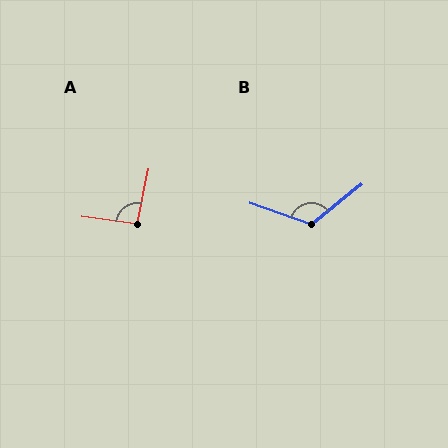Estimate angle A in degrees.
Approximately 94 degrees.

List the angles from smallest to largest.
A (94°), B (122°).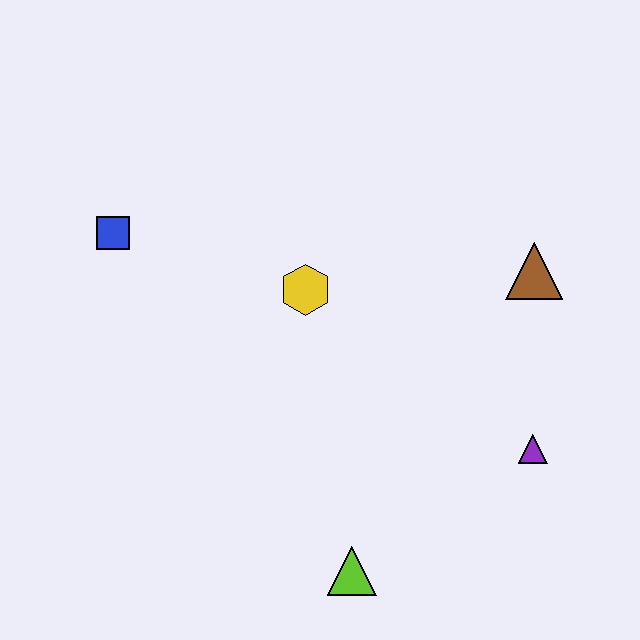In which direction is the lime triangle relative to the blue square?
The lime triangle is below the blue square.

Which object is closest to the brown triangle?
The purple triangle is closest to the brown triangle.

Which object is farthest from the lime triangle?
The blue square is farthest from the lime triangle.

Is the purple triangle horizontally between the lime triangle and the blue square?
No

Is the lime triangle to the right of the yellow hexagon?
Yes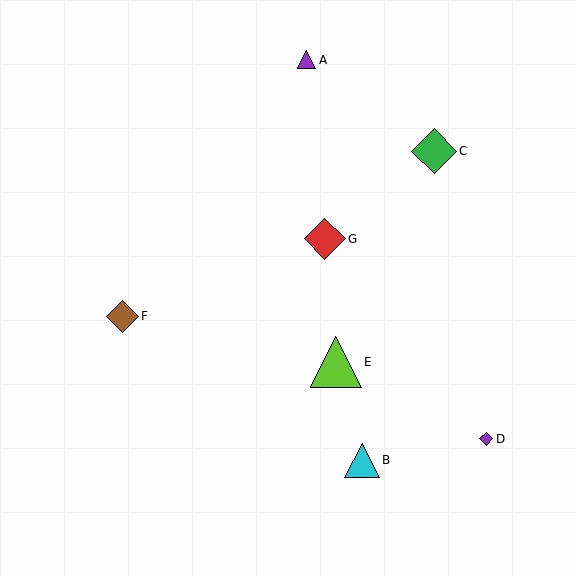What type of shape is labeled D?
Shape D is a purple diamond.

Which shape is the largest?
The lime triangle (labeled E) is the largest.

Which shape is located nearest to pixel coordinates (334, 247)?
The red diamond (labeled G) at (325, 239) is nearest to that location.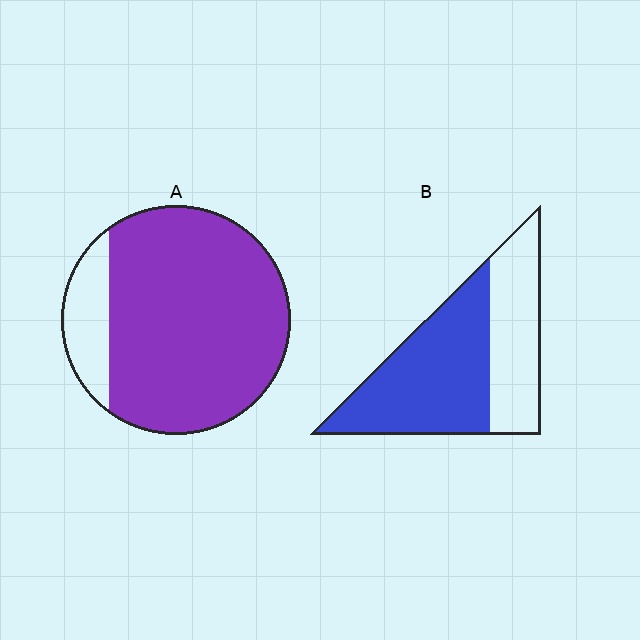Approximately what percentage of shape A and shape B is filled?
A is approximately 85% and B is approximately 60%.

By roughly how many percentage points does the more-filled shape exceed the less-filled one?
By roughly 25 percentage points (A over B).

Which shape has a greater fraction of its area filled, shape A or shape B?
Shape A.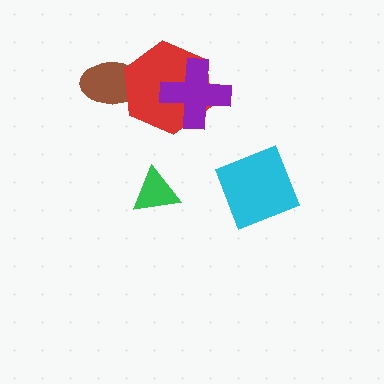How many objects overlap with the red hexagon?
2 objects overlap with the red hexagon.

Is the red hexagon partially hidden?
Yes, it is partially covered by another shape.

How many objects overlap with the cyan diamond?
0 objects overlap with the cyan diamond.